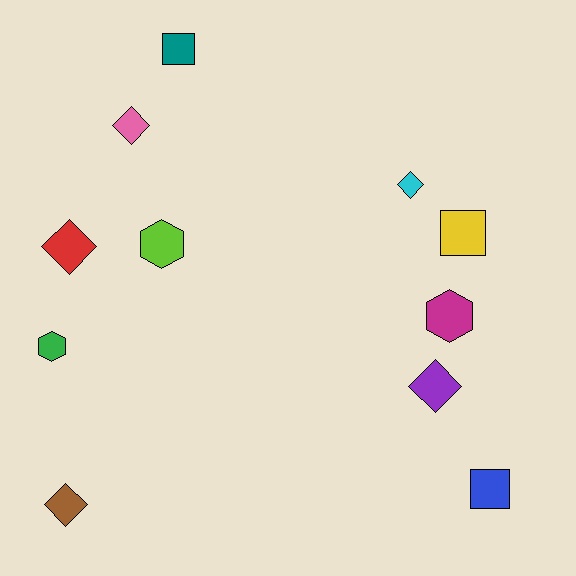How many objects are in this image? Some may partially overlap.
There are 11 objects.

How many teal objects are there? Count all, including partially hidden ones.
There is 1 teal object.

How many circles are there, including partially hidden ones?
There are no circles.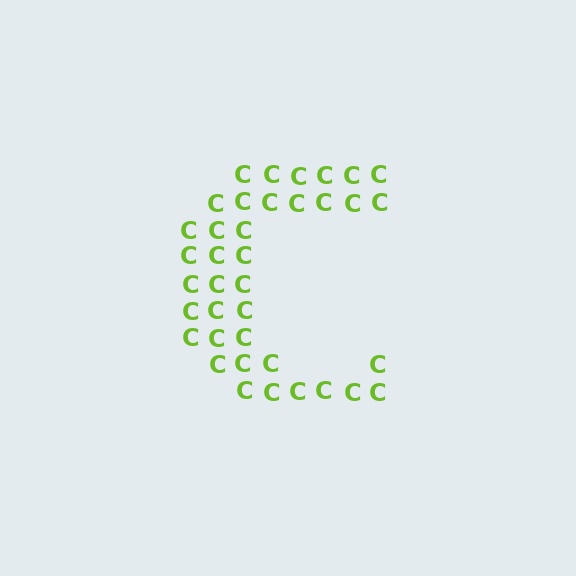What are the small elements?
The small elements are letter C's.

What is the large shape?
The large shape is the letter C.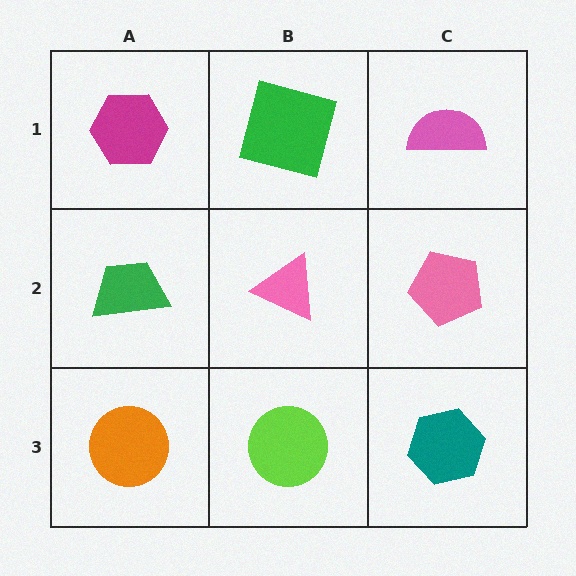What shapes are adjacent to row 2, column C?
A pink semicircle (row 1, column C), a teal hexagon (row 3, column C), a pink triangle (row 2, column B).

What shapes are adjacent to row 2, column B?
A green square (row 1, column B), a lime circle (row 3, column B), a green trapezoid (row 2, column A), a pink pentagon (row 2, column C).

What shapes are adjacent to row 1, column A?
A green trapezoid (row 2, column A), a green square (row 1, column B).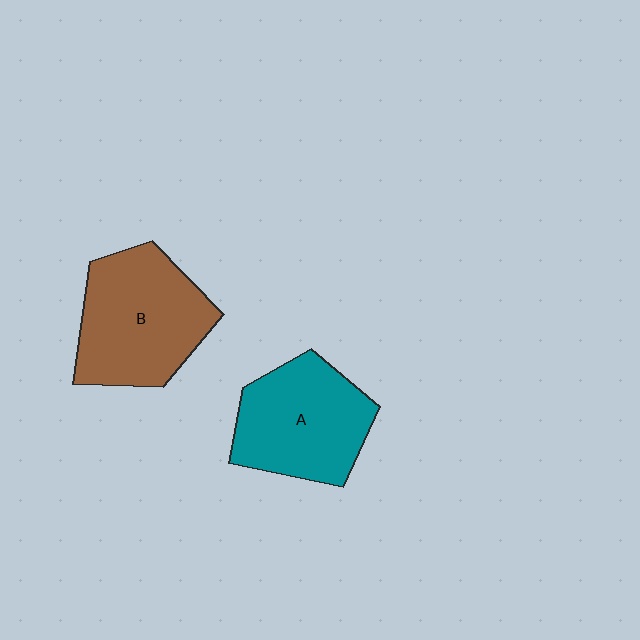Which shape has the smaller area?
Shape A (teal).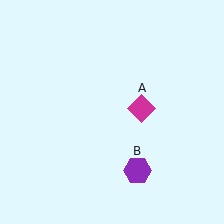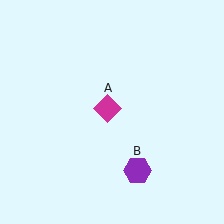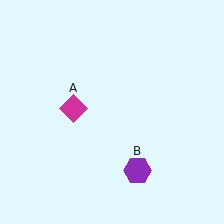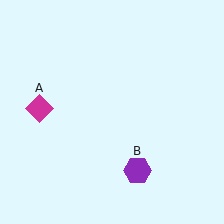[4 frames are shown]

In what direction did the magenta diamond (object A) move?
The magenta diamond (object A) moved left.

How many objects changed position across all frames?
1 object changed position: magenta diamond (object A).